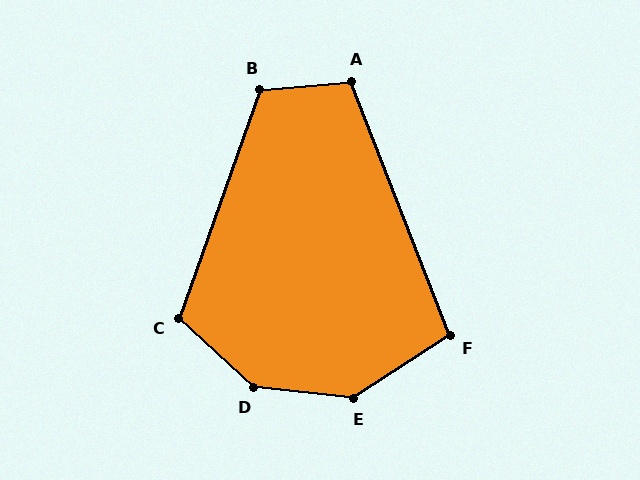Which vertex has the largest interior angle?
D, at approximately 143 degrees.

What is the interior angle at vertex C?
Approximately 113 degrees (obtuse).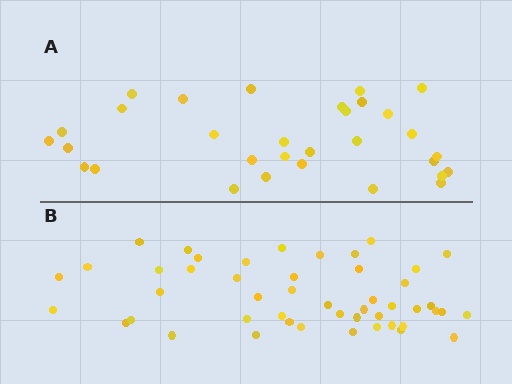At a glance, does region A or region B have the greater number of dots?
Region B (the bottom region) has more dots.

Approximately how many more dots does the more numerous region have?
Region B has approximately 15 more dots than region A.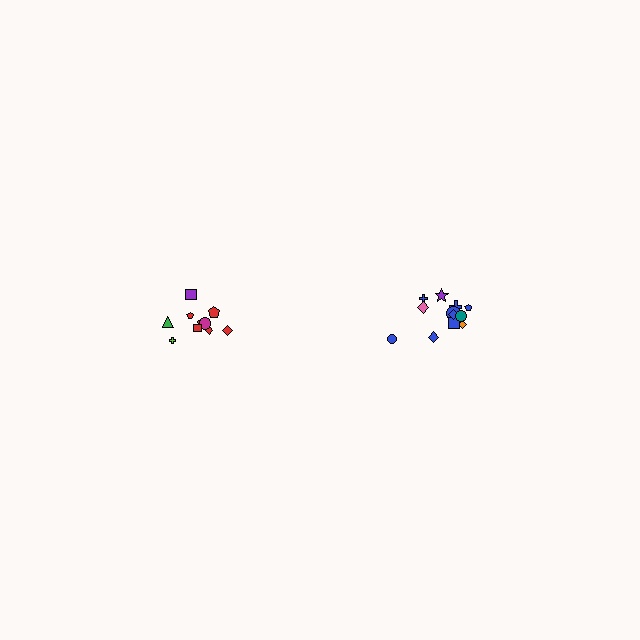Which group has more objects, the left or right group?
The right group.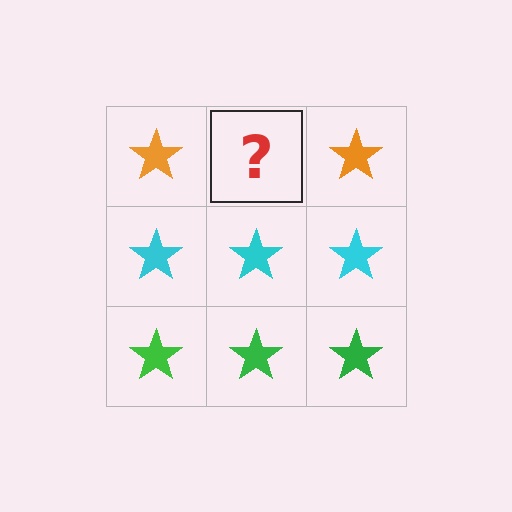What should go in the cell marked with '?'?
The missing cell should contain an orange star.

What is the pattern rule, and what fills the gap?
The rule is that each row has a consistent color. The gap should be filled with an orange star.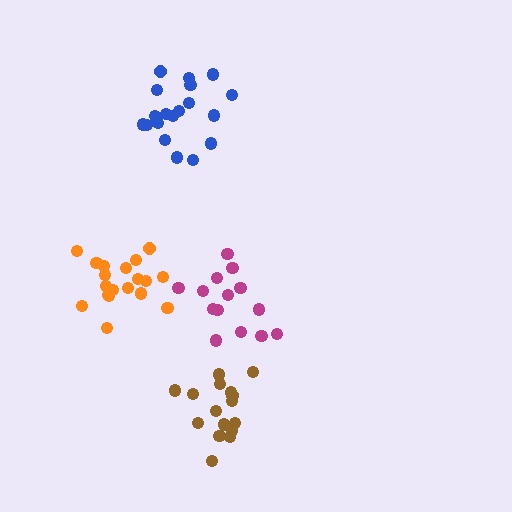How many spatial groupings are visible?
There are 4 spatial groupings.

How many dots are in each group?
Group 1: 14 dots, Group 2: 19 dots, Group 3: 19 dots, Group 4: 16 dots (68 total).